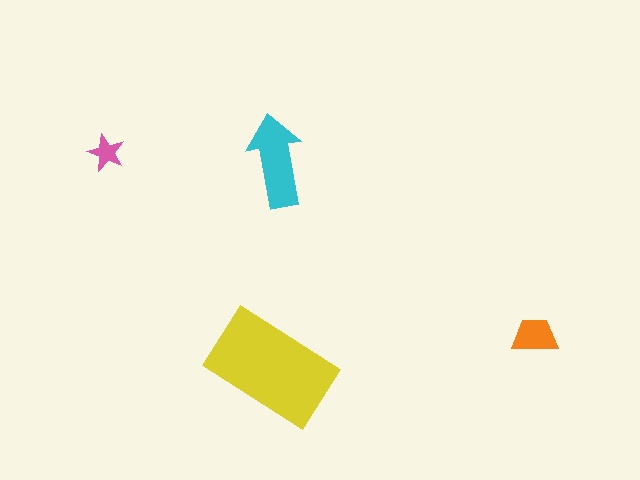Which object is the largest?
The yellow rectangle.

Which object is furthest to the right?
The orange trapezoid is rightmost.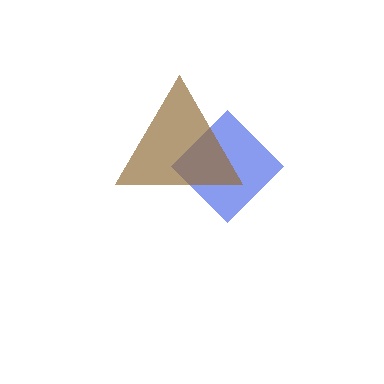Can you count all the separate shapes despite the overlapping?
Yes, there are 2 separate shapes.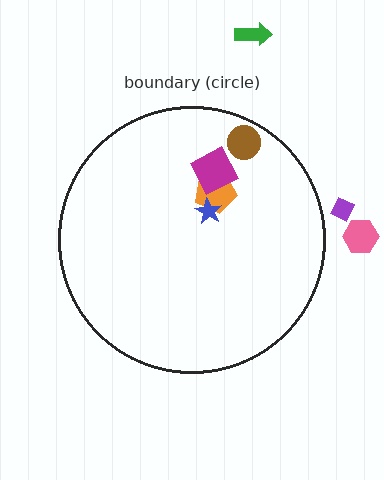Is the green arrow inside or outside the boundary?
Outside.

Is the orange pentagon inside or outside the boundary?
Inside.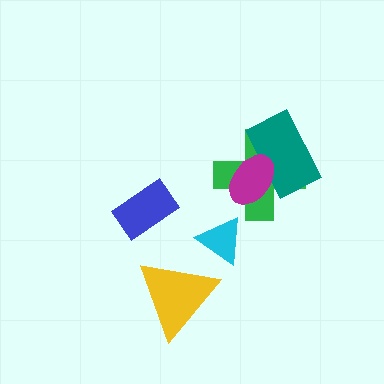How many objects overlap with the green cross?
2 objects overlap with the green cross.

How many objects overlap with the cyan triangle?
0 objects overlap with the cyan triangle.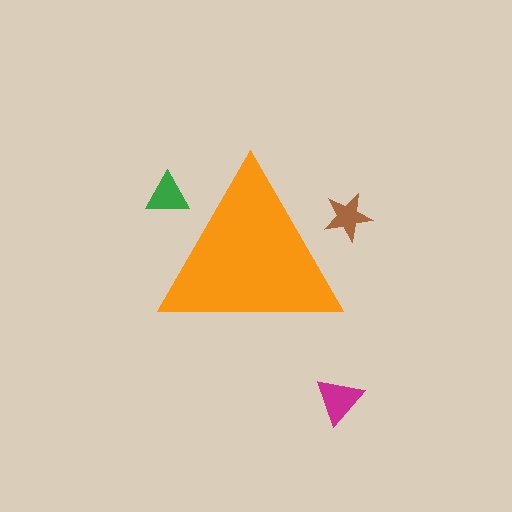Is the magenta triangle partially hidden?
No, the magenta triangle is fully visible.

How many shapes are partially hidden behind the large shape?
2 shapes are partially hidden.